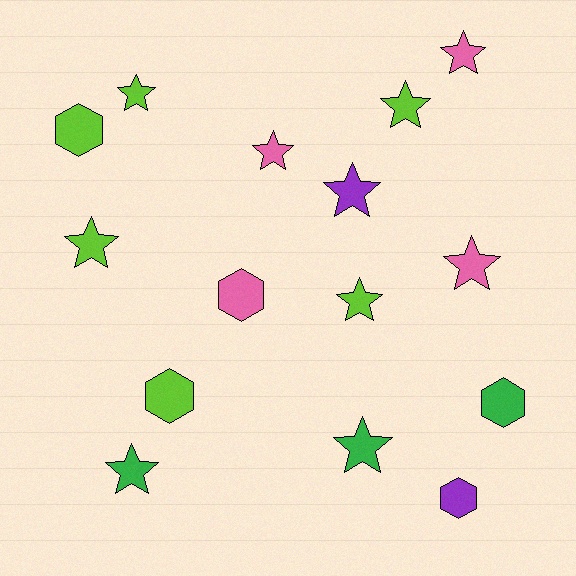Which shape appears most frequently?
Star, with 10 objects.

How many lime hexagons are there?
There are 2 lime hexagons.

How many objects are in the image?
There are 15 objects.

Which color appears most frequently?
Lime, with 6 objects.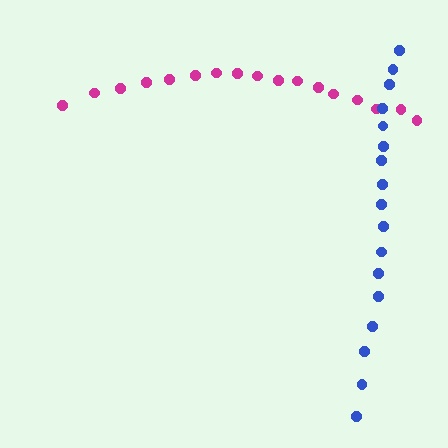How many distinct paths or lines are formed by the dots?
There are 2 distinct paths.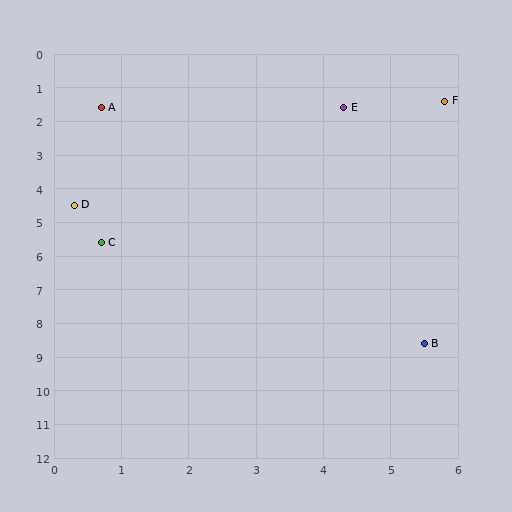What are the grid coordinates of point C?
Point C is at approximately (0.7, 5.6).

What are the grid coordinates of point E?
Point E is at approximately (4.3, 1.6).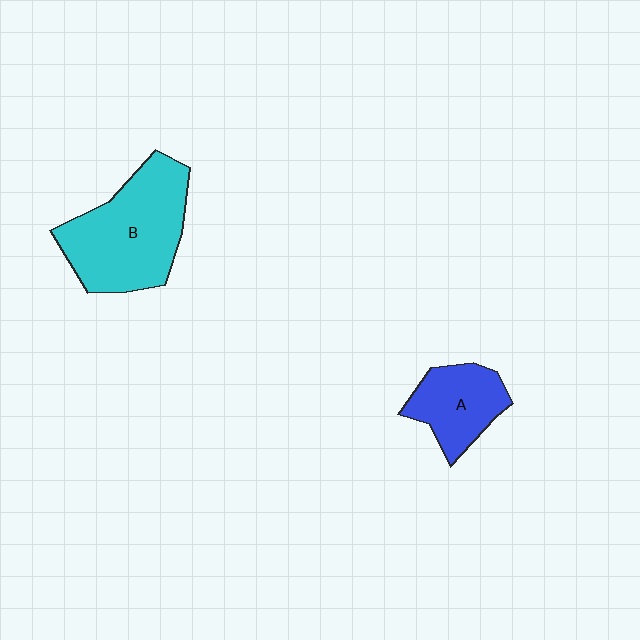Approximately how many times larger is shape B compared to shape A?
Approximately 1.9 times.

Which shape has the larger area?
Shape B (cyan).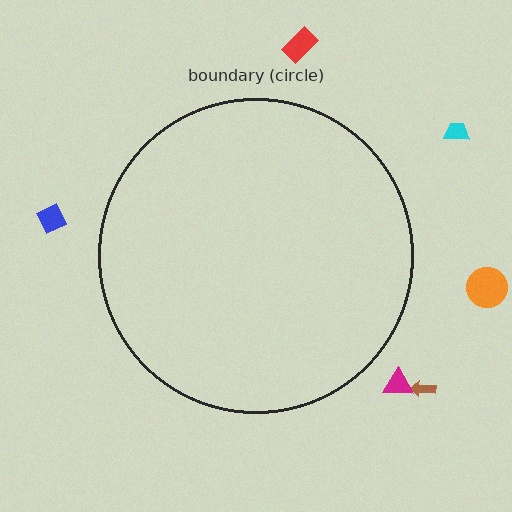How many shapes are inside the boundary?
0 inside, 6 outside.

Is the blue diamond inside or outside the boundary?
Outside.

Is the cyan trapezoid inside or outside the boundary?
Outside.